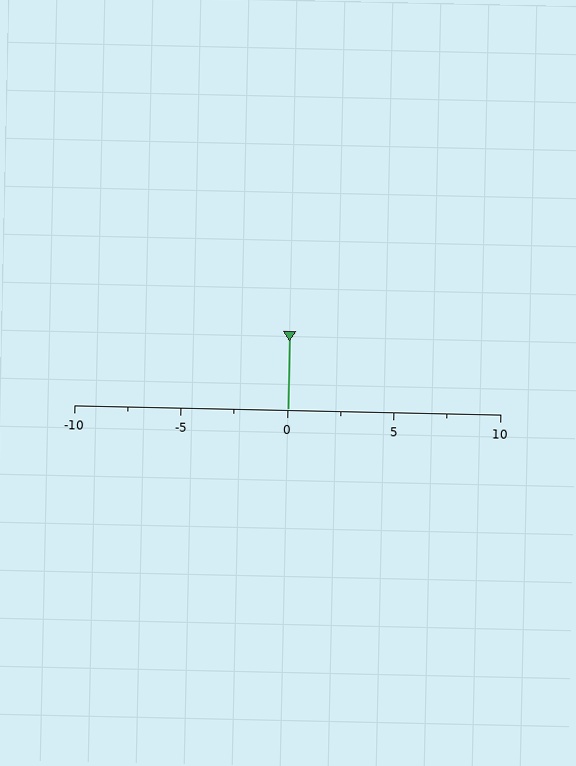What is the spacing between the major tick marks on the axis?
The major ticks are spaced 5 apart.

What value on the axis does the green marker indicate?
The marker indicates approximately 0.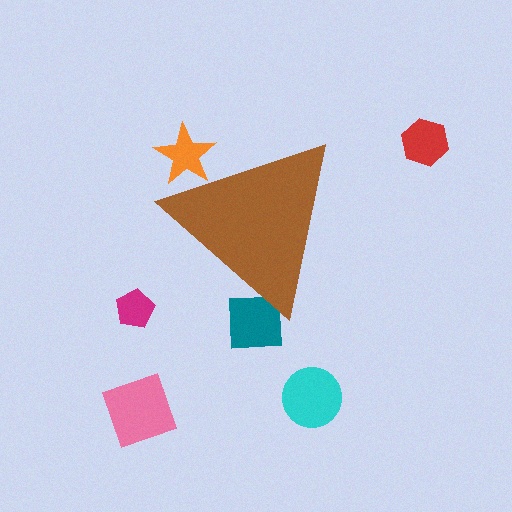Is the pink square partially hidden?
No, the pink square is fully visible.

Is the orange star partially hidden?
Yes, the orange star is partially hidden behind the brown triangle.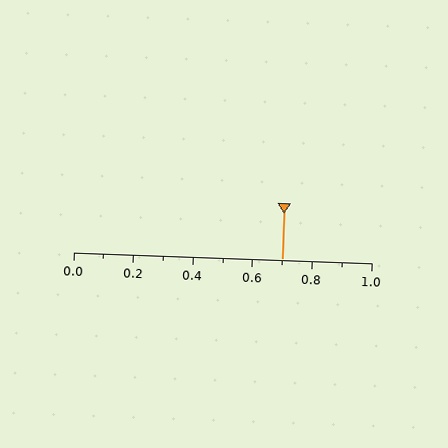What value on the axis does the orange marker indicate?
The marker indicates approximately 0.7.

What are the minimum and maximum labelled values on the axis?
The axis runs from 0.0 to 1.0.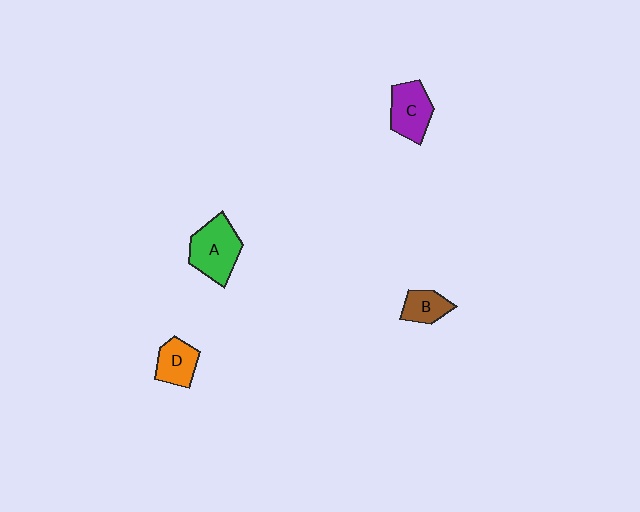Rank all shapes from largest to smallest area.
From largest to smallest: A (green), C (purple), D (orange), B (brown).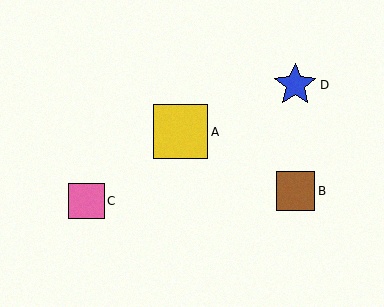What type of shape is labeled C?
Shape C is a pink square.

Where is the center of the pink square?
The center of the pink square is at (86, 201).